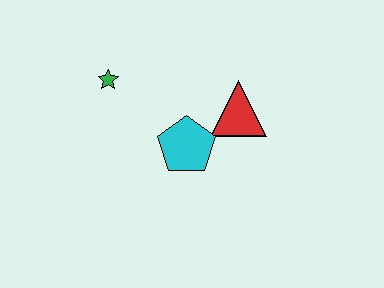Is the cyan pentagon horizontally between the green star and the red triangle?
Yes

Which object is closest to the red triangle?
The cyan pentagon is closest to the red triangle.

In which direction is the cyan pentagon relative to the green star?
The cyan pentagon is to the right of the green star.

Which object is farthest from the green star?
The red triangle is farthest from the green star.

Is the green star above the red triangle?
Yes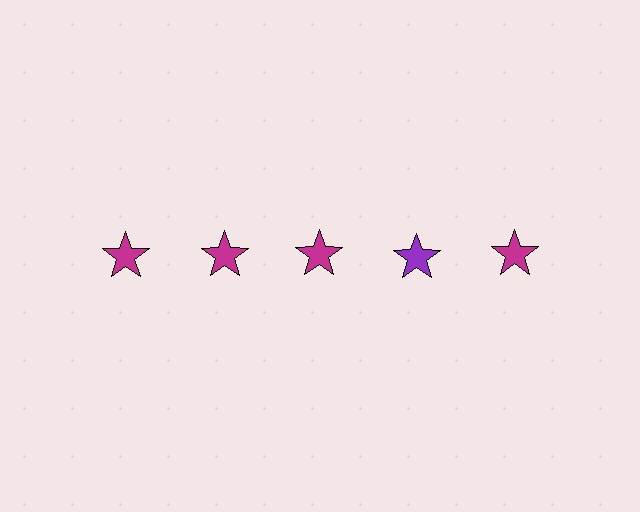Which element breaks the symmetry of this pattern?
The purple star in the top row, second from right column breaks the symmetry. All other shapes are magenta stars.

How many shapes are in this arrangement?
There are 5 shapes arranged in a grid pattern.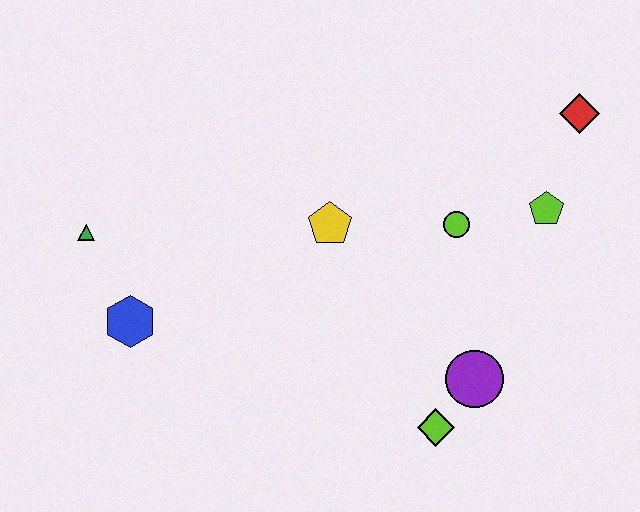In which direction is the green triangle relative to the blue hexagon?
The green triangle is above the blue hexagon.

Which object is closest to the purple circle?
The lime diamond is closest to the purple circle.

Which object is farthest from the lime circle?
The green triangle is farthest from the lime circle.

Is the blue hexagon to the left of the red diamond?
Yes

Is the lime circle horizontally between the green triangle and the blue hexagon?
No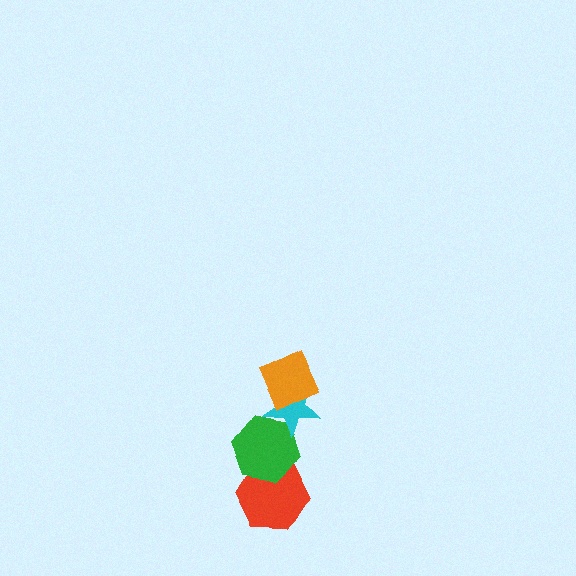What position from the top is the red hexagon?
The red hexagon is 4th from the top.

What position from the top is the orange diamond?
The orange diamond is 1st from the top.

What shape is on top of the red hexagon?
The green hexagon is on top of the red hexagon.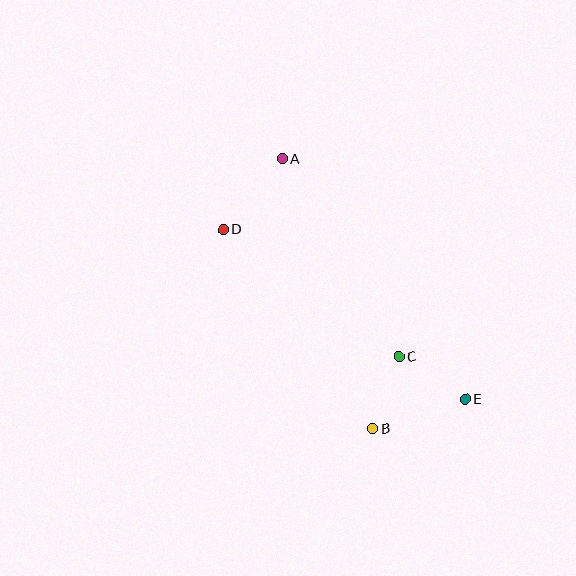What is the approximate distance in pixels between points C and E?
The distance between C and E is approximately 79 pixels.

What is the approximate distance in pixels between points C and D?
The distance between C and D is approximately 217 pixels.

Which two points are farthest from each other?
Points A and E are farthest from each other.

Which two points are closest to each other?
Points B and C are closest to each other.